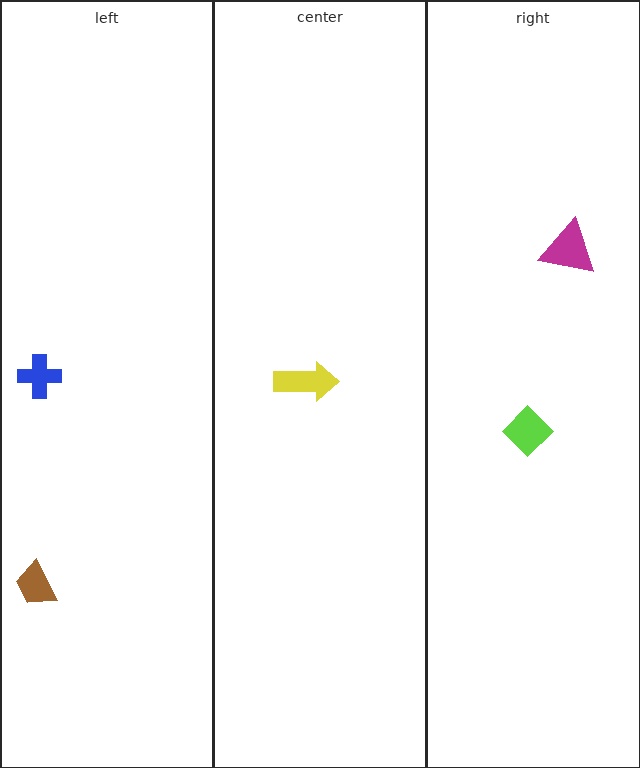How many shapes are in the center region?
1.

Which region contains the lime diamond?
The right region.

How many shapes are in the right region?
2.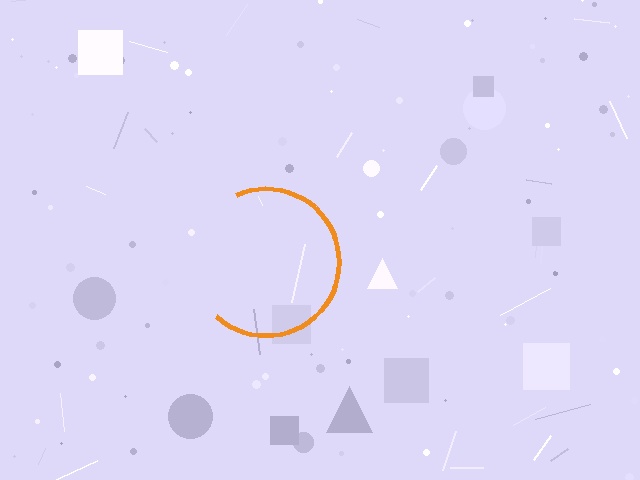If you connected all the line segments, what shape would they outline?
They would outline a circle.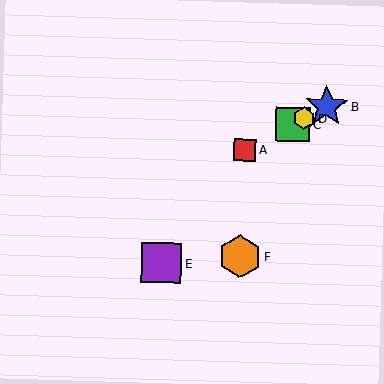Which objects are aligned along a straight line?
Objects A, B, C, D are aligned along a straight line.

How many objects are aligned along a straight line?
4 objects (A, B, C, D) are aligned along a straight line.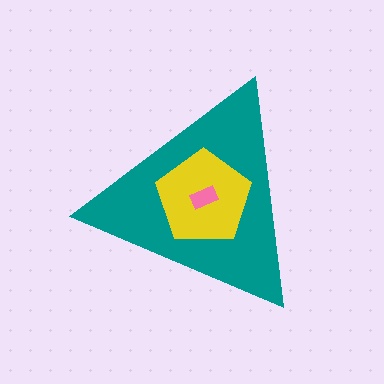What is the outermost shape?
The teal triangle.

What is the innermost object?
The pink rectangle.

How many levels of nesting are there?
3.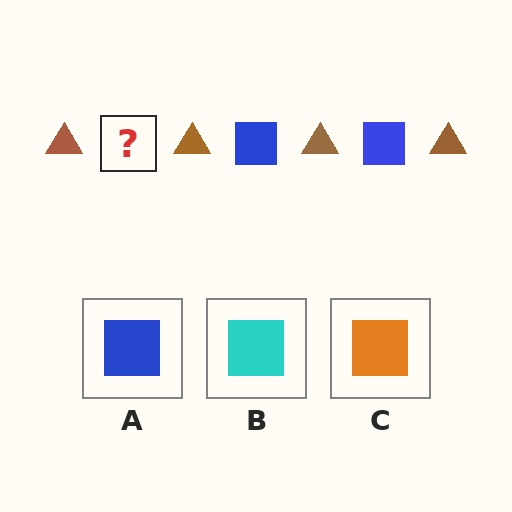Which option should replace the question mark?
Option A.